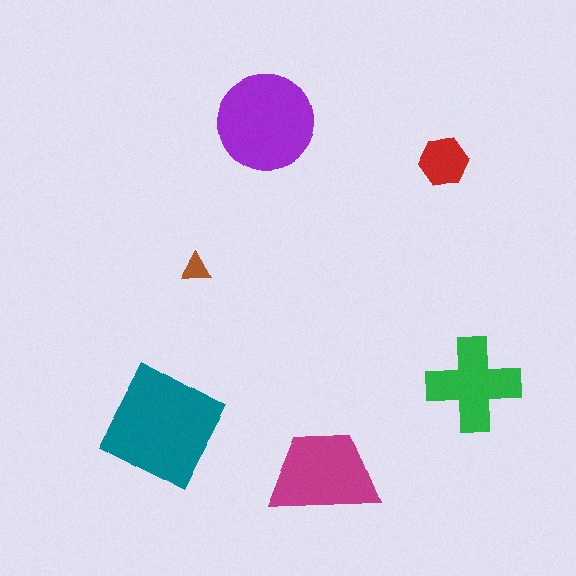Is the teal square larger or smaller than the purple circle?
Larger.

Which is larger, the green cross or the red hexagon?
The green cross.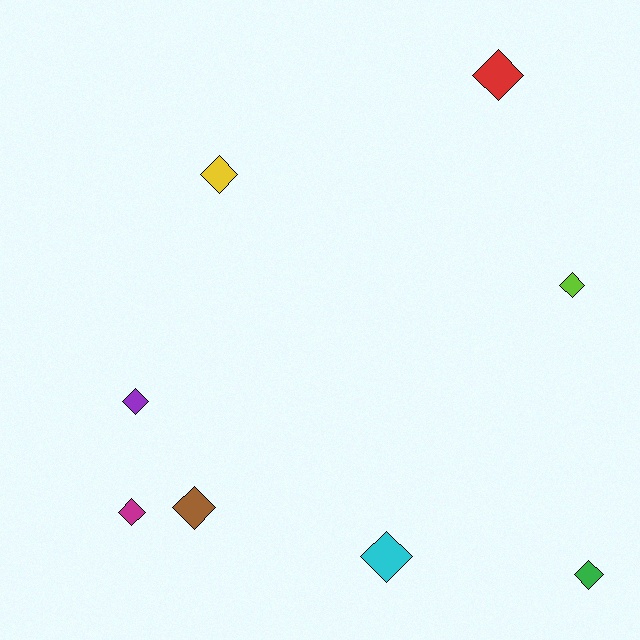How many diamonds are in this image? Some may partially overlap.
There are 8 diamonds.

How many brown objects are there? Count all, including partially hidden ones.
There is 1 brown object.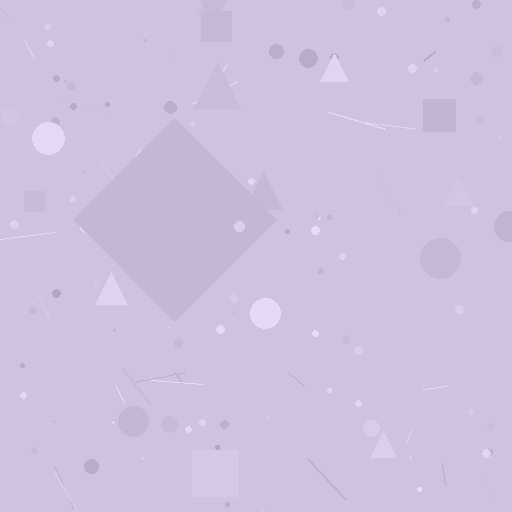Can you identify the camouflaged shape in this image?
The camouflaged shape is a diamond.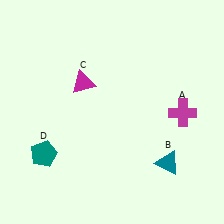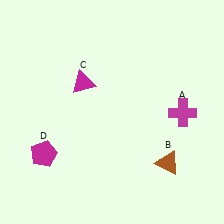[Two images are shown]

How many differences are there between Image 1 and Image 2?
There are 2 differences between the two images.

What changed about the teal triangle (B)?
In Image 1, B is teal. In Image 2, it changed to brown.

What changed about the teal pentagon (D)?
In Image 1, D is teal. In Image 2, it changed to magenta.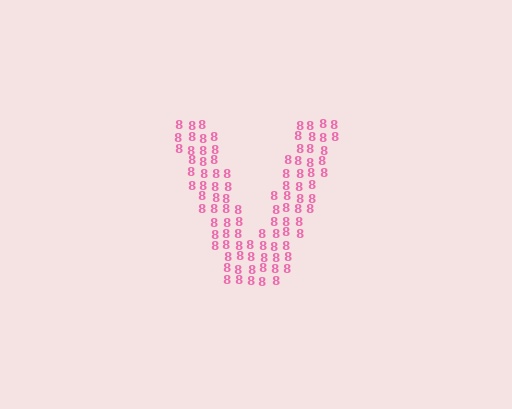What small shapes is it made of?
It is made of small digit 8's.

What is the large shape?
The large shape is the letter V.